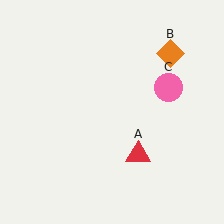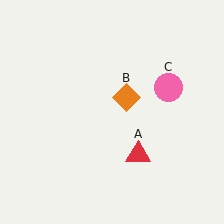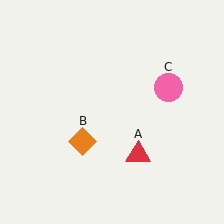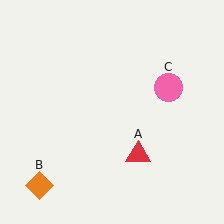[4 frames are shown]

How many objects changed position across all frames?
1 object changed position: orange diamond (object B).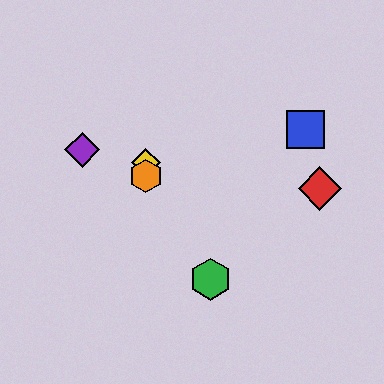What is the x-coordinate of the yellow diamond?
The yellow diamond is at x≈146.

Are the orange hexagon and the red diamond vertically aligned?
No, the orange hexagon is at x≈146 and the red diamond is at x≈320.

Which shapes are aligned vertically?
The yellow diamond, the orange hexagon are aligned vertically.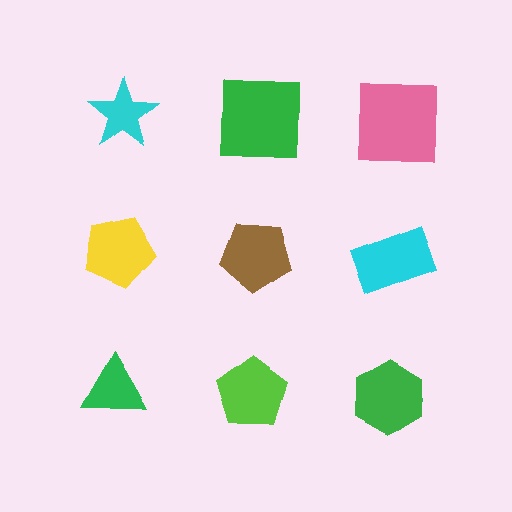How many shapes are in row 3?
3 shapes.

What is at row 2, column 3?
A cyan rectangle.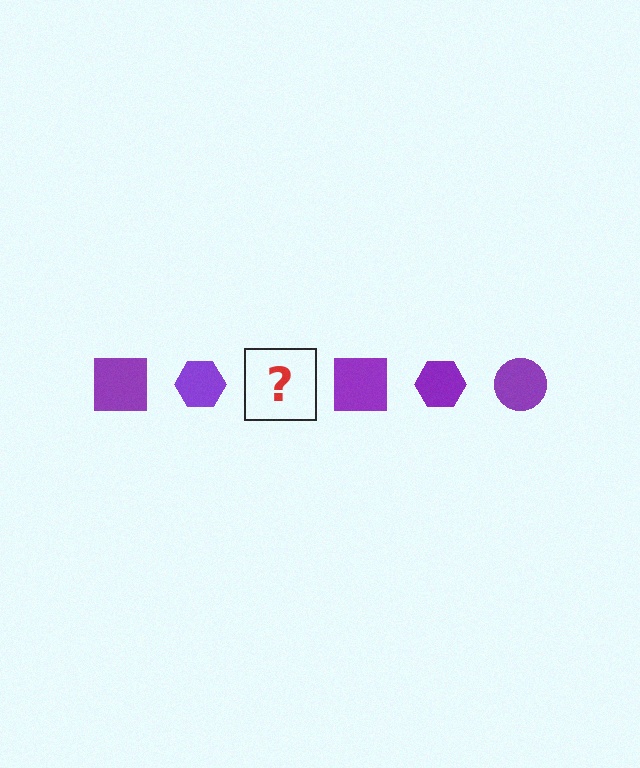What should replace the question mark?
The question mark should be replaced with a purple circle.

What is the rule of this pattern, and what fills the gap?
The rule is that the pattern cycles through square, hexagon, circle shapes in purple. The gap should be filled with a purple circle.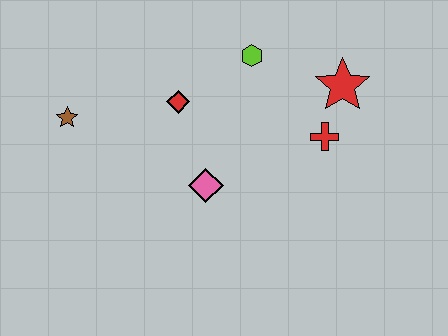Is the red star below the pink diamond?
No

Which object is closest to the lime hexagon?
The red diamond is closest to the lime hexagon.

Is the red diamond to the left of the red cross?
Yes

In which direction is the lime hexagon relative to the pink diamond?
The lime hexagon is above the pink diamond.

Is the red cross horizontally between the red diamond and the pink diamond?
No